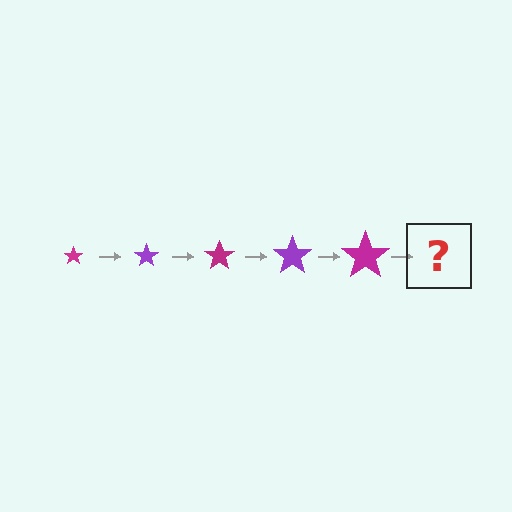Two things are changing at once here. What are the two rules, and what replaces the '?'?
The two rules are that the star grows larger each step and the color cycles through magenta and purple. The '?' should be a purple star, larger than the previous one.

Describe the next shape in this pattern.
It should be a purple star, larger than the previous one.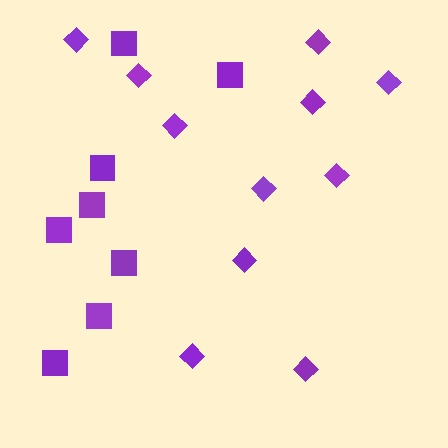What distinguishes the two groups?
There are 2 groups: one group of squares (8) and one group of diamonds (11).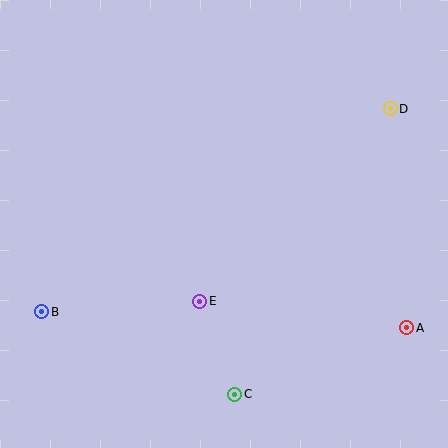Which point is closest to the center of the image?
Point E at (200, 301) is closest to the center.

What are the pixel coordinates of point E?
Point E is at (200, 301).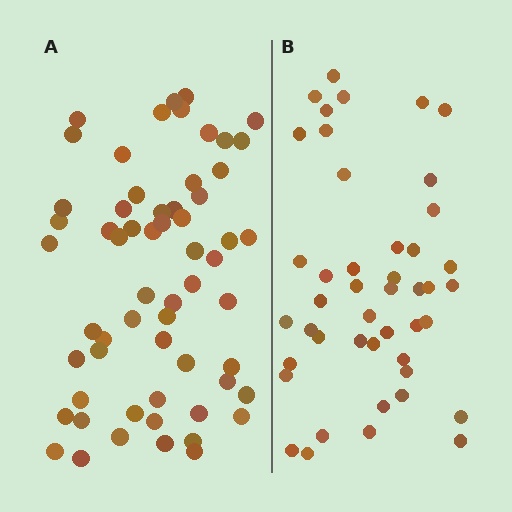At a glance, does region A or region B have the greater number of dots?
Region A (the left region) has more dots.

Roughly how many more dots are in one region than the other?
Region A has approximately 15 more dots than region B.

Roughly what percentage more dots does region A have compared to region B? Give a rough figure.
About 35% more.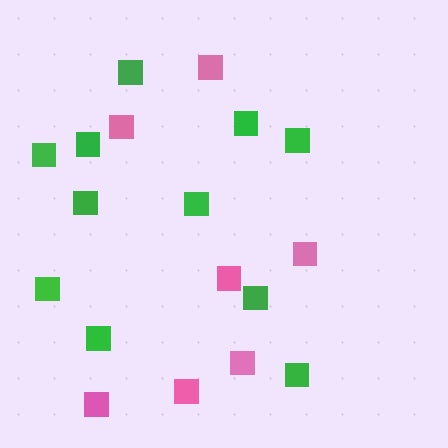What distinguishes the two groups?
There are 2 groups: one group of green squares (11) and one group of pink squares (7).